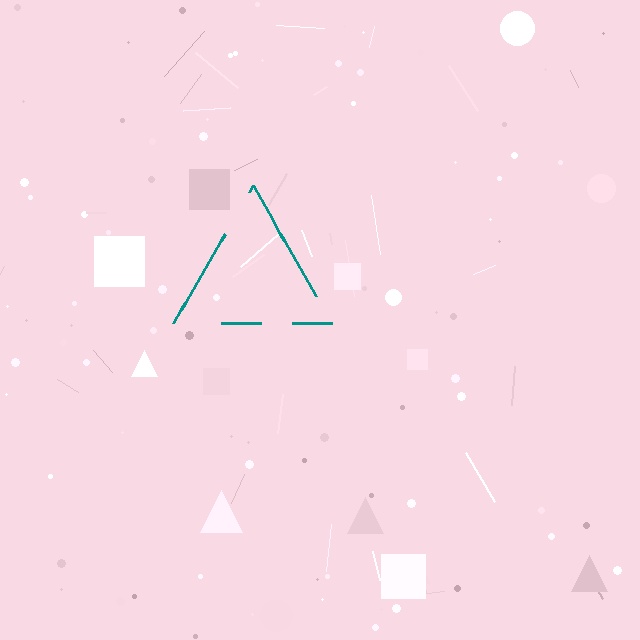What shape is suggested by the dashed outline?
The dashed outline suggests a triangle.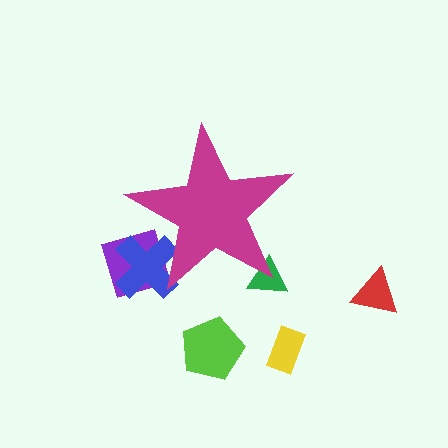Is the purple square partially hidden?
Yes, the purple square is partially hidden behind the magenta star.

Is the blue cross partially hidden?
Yes, the blue cross is partially hidden behind the magenta star.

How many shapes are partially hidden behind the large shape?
3 shapes are partially hidden.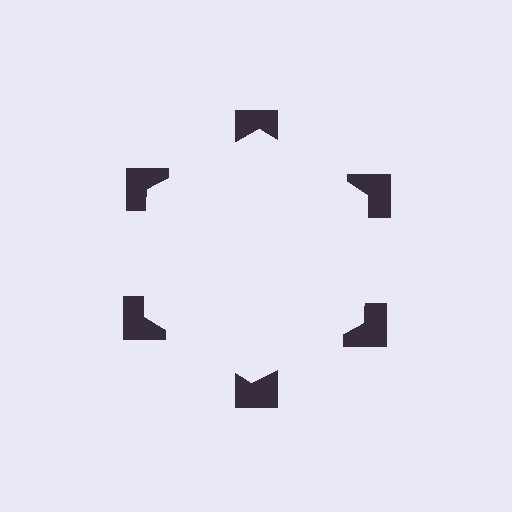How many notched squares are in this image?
There are 6 — one at each vertex of the illusory hexagon.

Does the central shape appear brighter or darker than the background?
It typically appears slightly brighter than the background, even though no actual brightness change is drawn.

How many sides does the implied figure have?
6 sides.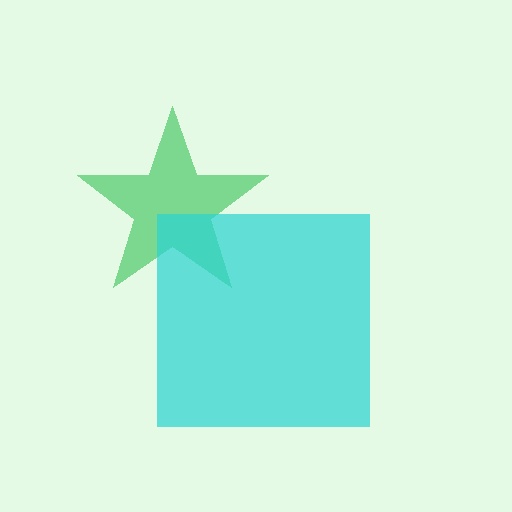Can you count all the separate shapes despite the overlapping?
Yes, there are 2 separate shapes.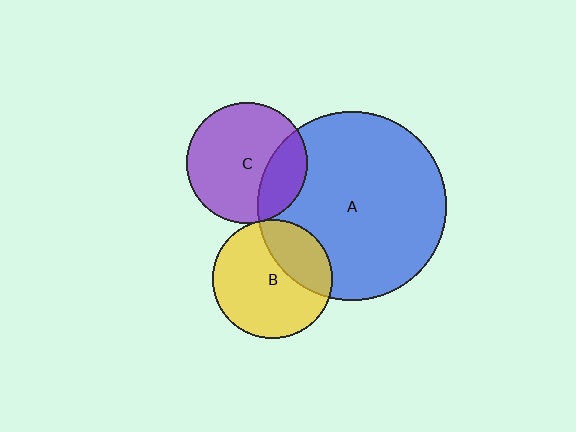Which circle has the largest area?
Circle A (blue).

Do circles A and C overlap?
Yes.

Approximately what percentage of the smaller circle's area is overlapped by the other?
Approximately 25%.